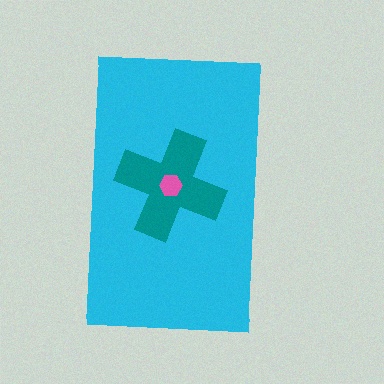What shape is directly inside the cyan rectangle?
The teal cross.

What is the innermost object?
The pink hexagon.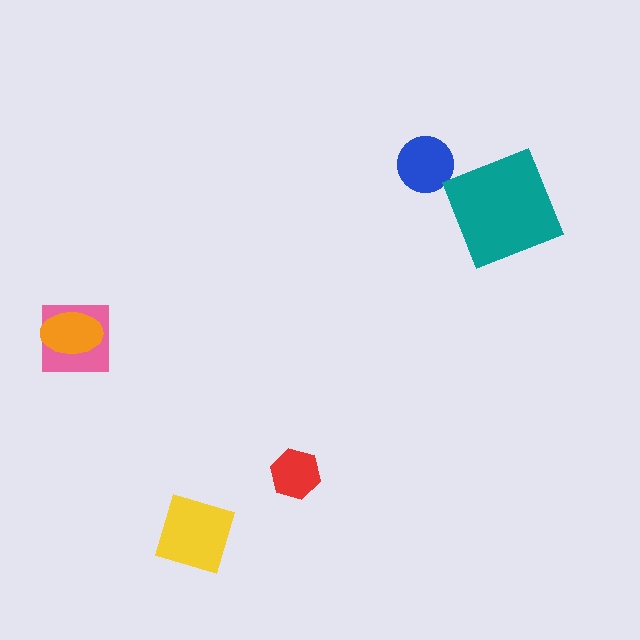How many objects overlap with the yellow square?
0 objects overlap with the yellow square.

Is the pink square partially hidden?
Yes, it is partially covered by another shape.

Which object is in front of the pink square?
The orange ellipse is in front of the pink square.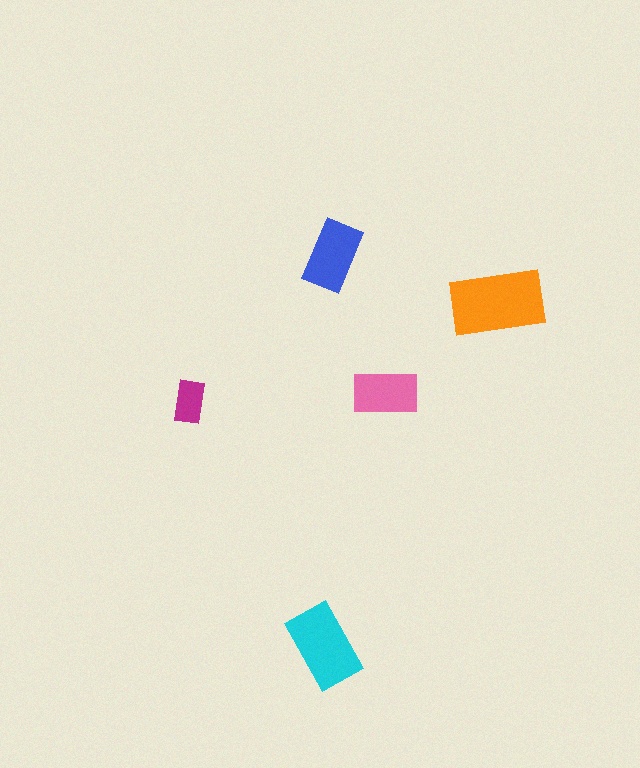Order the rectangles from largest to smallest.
the orange one, the cyan one, the blue one, the pink one, the magenta one.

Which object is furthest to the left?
The magenta rectangle is leftmost.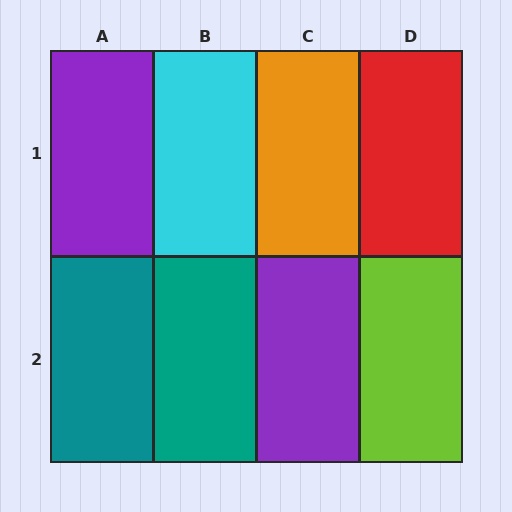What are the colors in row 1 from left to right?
Purple, cyan, orange, red.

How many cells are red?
1 cell is red.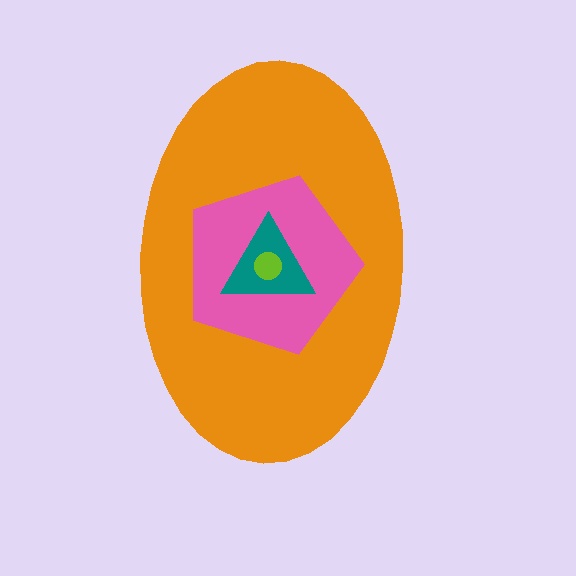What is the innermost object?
The lime circle.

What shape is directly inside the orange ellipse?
The pink pentagon.